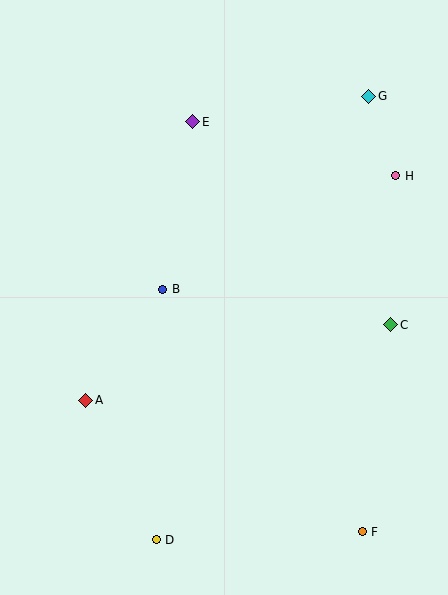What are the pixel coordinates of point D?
Point D is at (156, 540).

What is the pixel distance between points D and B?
The distance between D and B is 250 pixels.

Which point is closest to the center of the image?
Point B at (163, 289) is closest to the center.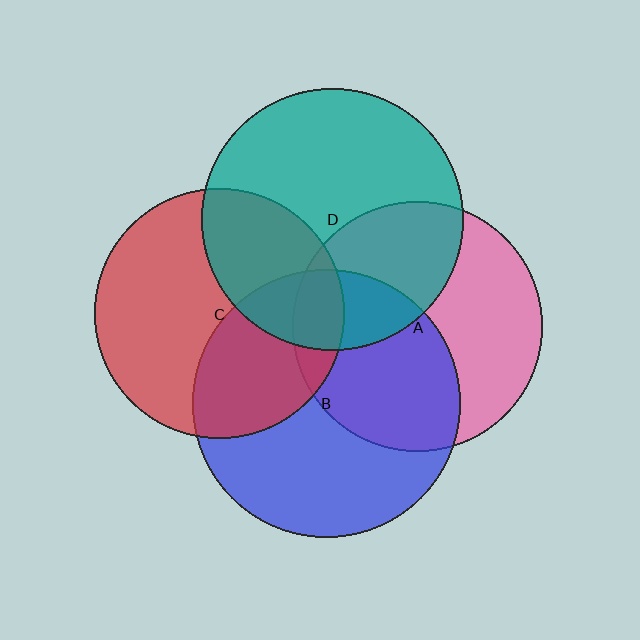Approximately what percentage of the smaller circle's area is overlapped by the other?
Approximately 45%.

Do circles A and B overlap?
Yes.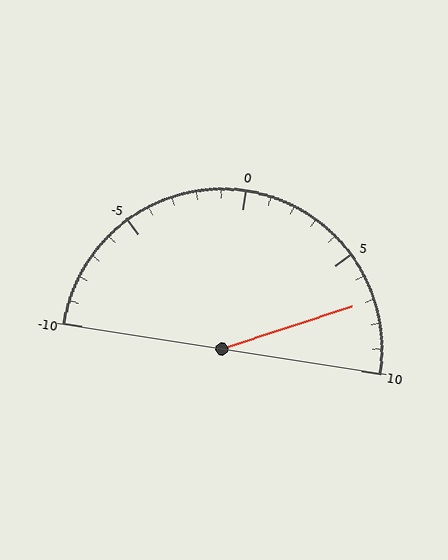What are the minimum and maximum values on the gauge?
The gauge ranges from -10 to 10.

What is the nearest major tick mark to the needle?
The nearest major tick mark is 5.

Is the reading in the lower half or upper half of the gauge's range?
The reading is in the upper half of the range (-10 to 10).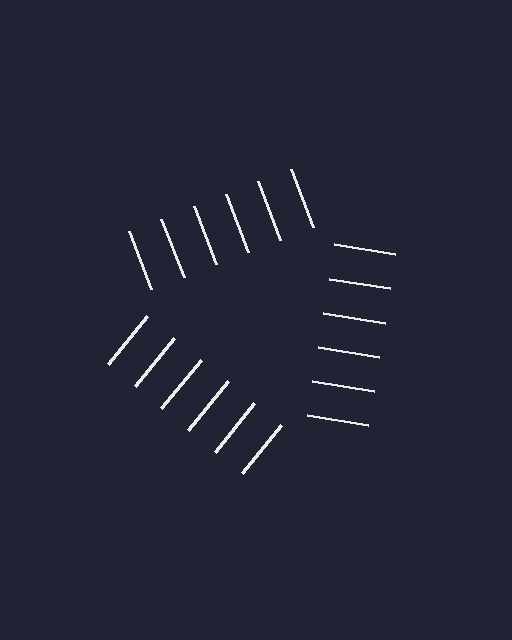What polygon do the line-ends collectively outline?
An illusory triangle — the line segments terminate on its edges but no continuous stroke is drawn.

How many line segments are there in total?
18 — 6 along each of the 3 edges.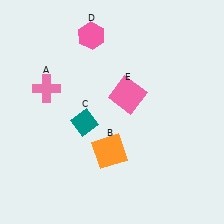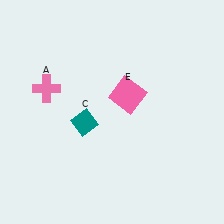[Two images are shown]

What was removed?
The pink hexagon (D), the orange square (B) were removed in Image 2.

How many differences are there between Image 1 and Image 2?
There are 2 differences between the two images.